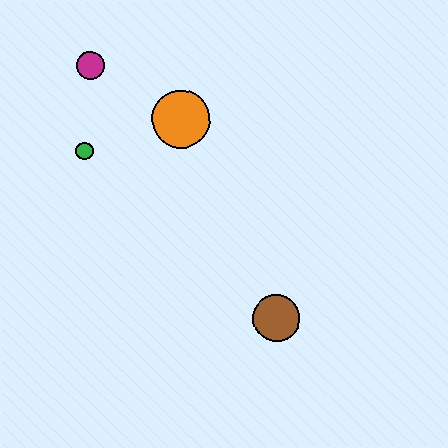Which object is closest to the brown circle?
The orange circle is closest to the brown circle.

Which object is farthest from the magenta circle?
The brown circle is farthest from the magenta circle.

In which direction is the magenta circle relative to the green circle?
The magenta circle is above the green circle.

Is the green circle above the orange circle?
No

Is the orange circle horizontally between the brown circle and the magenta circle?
Yes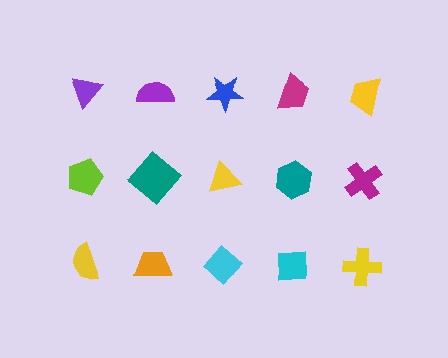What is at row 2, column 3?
A yellow triangle.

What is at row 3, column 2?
An orange trapezoid.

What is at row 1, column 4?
A magenta trapezoid.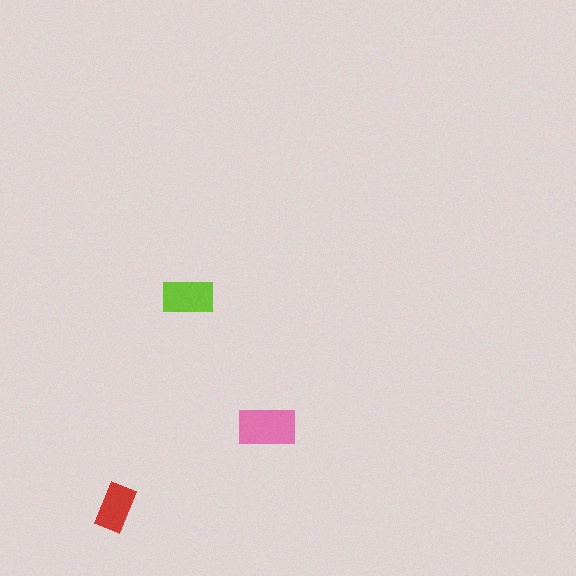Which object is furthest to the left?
The red rectangle is leftmost.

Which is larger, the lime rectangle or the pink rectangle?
The pink one.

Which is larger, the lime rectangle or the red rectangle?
The lime one.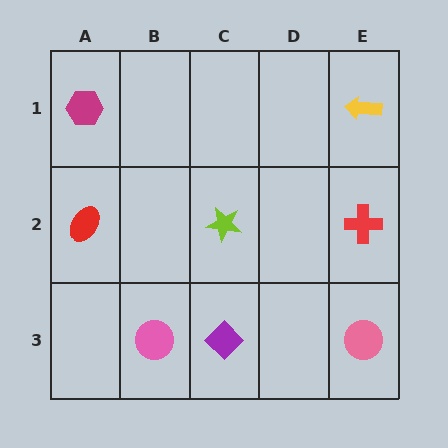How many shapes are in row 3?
3 shapes.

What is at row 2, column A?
A red ellipse.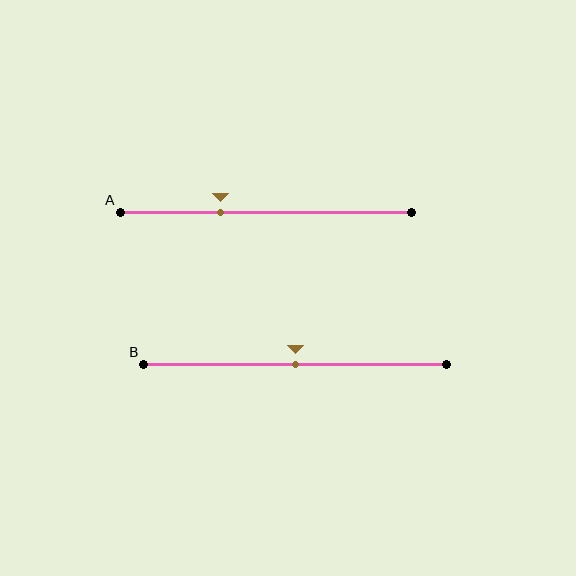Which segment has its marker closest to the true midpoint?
Segment B has its marker closest to the true midpoint.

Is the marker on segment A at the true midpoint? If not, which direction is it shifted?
No, the marker on segment A is shifted to the left by about 15% of the segment length.